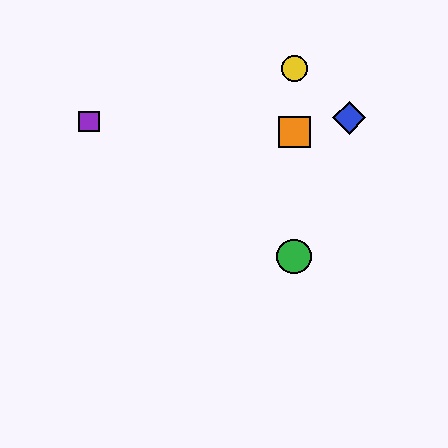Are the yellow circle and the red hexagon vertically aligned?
Yes, both are at x≈294.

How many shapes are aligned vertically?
4 shapes (the red hexagon, the green circle, the yellow circle, the orange square) are aligned vertically.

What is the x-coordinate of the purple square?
The purple square is at x≈89.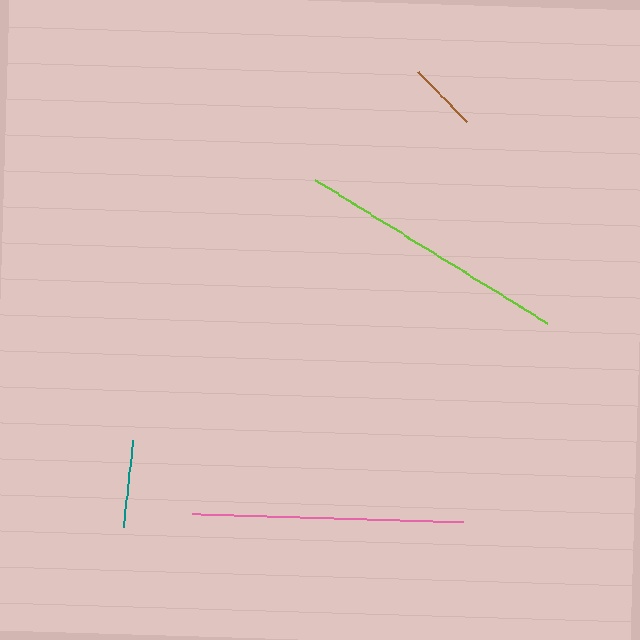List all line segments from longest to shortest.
From longest to shortest: lime, pink, teal, brown.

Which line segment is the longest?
The lime line is the longest at approximately 273 pixels.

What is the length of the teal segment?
The teal segment is approximately 87 pixels long.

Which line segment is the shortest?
The brown line is the shortest at approximately 70 pixels.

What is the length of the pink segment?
The pink segment is approximately 271 pixels long.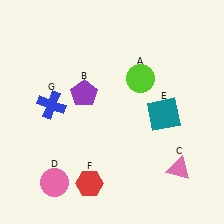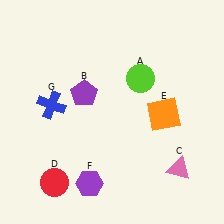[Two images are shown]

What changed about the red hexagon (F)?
In Image 1, F is red. In Image 2, it changed to purple.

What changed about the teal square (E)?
In Image 1, E is teal. In Image 2, it changed to orange.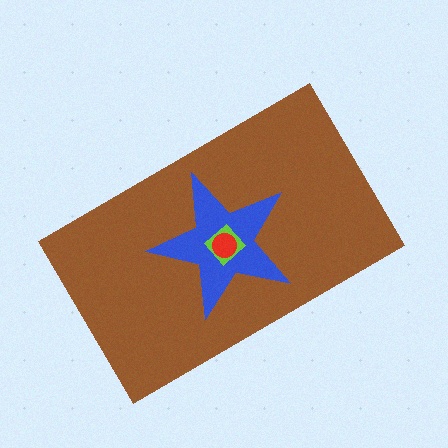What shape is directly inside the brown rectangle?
The blue star.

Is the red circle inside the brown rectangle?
Yes.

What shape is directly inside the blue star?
The lime diamond.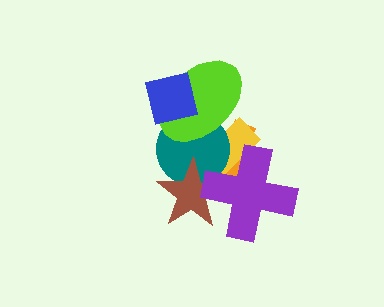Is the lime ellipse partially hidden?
Yes, it is partially covered by another shape.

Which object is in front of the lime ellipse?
The blue square is in front of the lime ellipse.